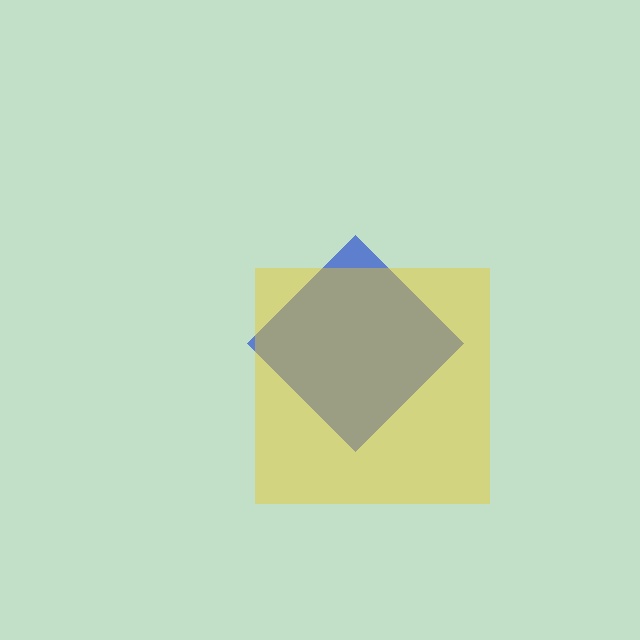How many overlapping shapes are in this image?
There are 2 overlapping shapes in the image.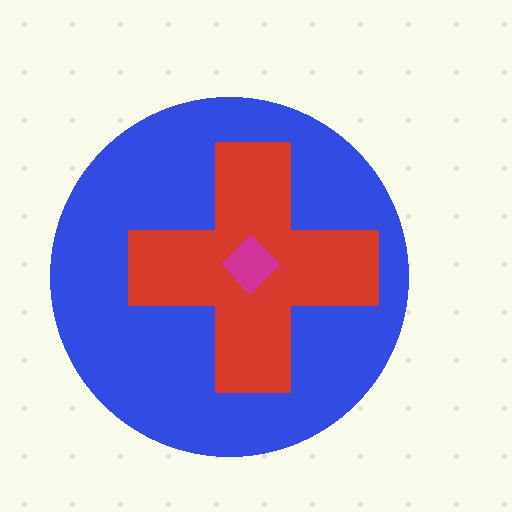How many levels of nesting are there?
3.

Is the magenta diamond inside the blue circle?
Yes.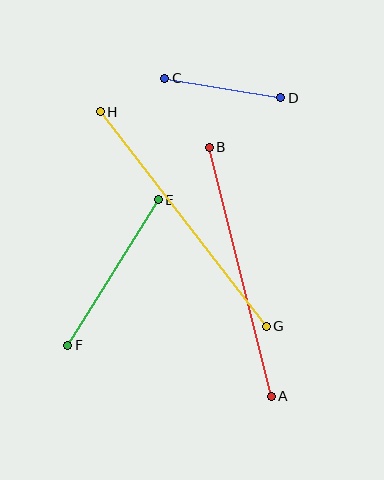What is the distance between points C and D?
The distance is approximately 118 pixels.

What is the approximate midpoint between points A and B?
The midpoint is at approximately (240, 272) pixels.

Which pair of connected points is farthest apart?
Points G and H are farthest apart.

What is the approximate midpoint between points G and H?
The midpoint is at approximately (183, 219) pixels.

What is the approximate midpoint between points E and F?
The midpoint is at approximately (113, 273) pixels.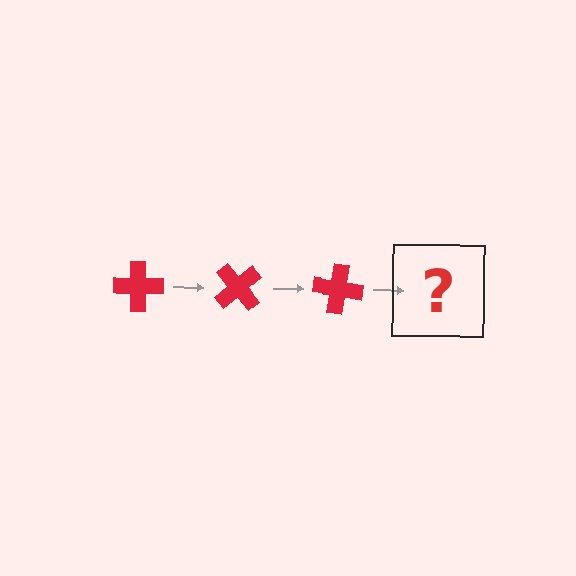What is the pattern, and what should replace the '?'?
The pattern is that the cross rotates 50 degrees each step. The '?' should be a red cross rotated 150 degrees.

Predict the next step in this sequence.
The next step is a red cross rotated 150 degrees.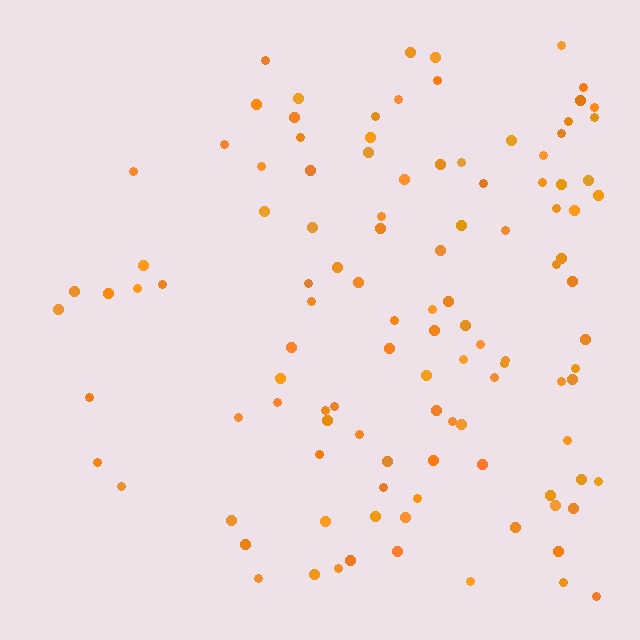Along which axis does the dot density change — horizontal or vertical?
Horizontal.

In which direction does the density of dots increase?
From left to right, with the right side densest.